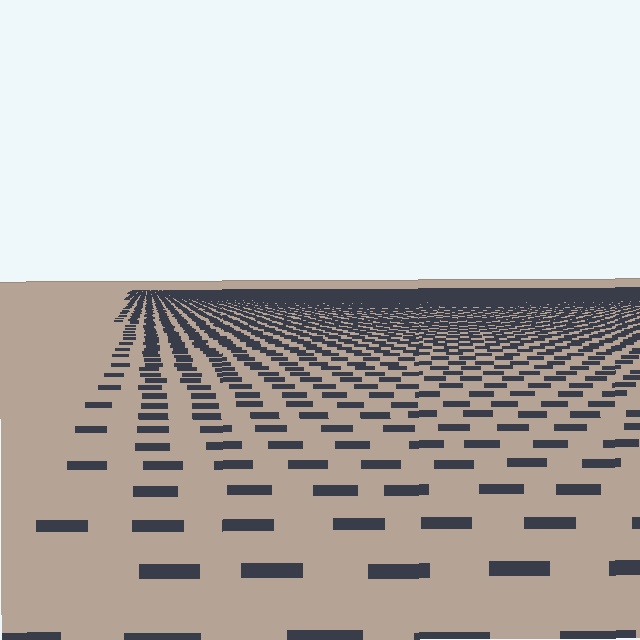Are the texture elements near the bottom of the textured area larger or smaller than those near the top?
Larger. Near the bottom, elements are closer to the viewer and appear at a bigger on-screen size.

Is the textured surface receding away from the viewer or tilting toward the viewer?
The surface is receding away from the viewer. Texture elements get smaller and denser toward the top.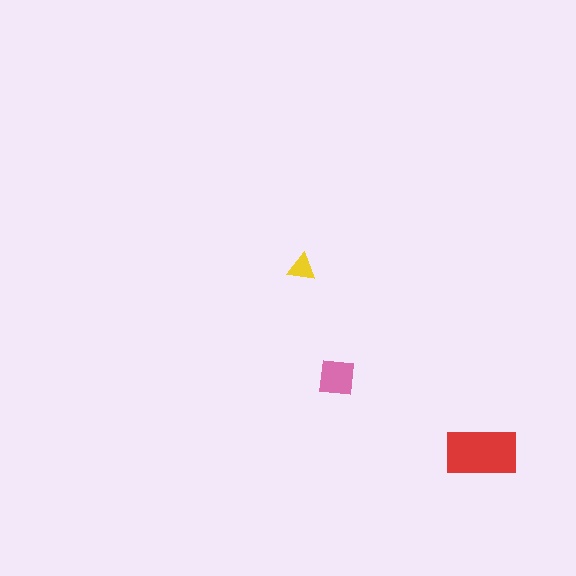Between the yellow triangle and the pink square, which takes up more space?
The pink square.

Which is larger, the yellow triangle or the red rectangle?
The red rectangle.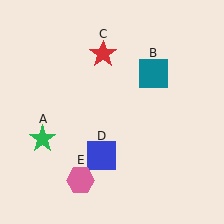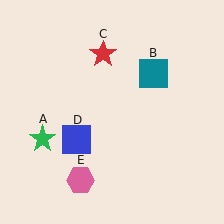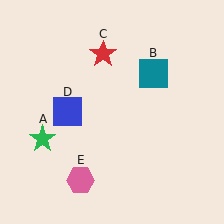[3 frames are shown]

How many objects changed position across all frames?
1 object changed position: blue square (object D).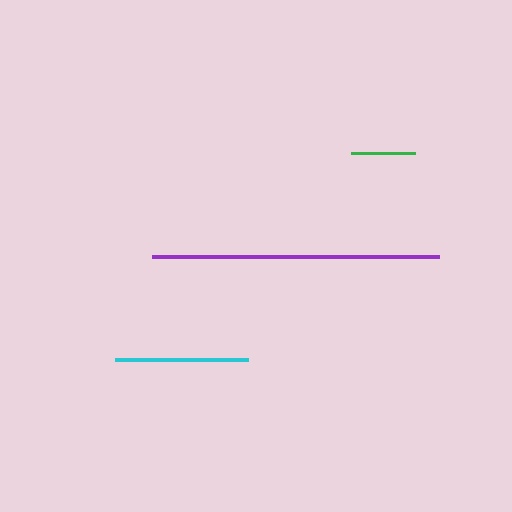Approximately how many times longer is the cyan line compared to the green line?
The cyan line is approximately 2.1 times the length of the green line.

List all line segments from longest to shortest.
From longest to shortest: purple, cyan, green.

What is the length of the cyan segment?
The cyan segment is approximately 132 pixels long.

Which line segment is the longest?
The purple line is the longest at approximately 287 pixels.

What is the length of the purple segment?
The purple segment is approximately 287 pixels long.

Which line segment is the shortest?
The green line is the shortest at approximately 64 pixels.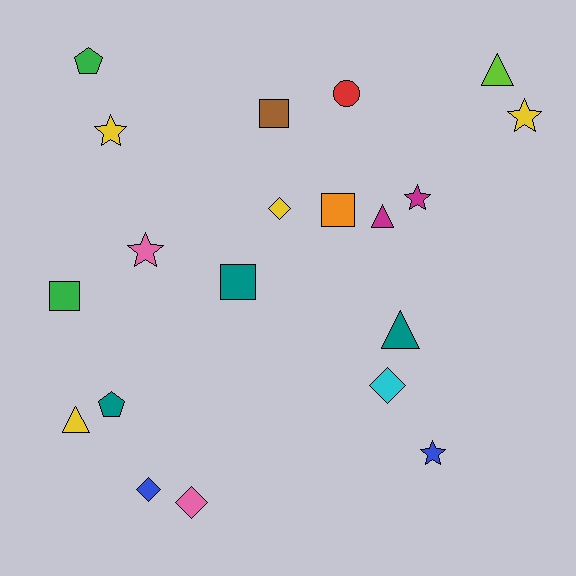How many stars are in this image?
There are 5 stars.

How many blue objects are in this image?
There are 2 blue objects.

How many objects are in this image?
There are 20 objects.